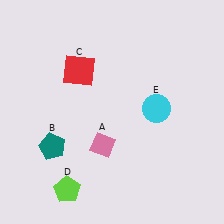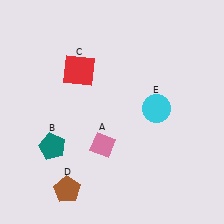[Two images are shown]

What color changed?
The pentagon (D) changed from lime in Image 1 to brown in Image 2.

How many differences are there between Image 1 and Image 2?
There is 1 difference between the two images.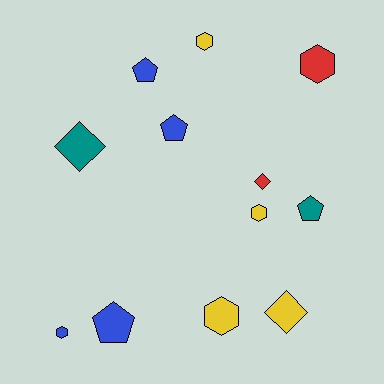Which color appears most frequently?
Yellow, with 4 objects.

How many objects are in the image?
There are 12 objects.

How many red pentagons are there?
There are no red pentagons.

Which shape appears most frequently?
Hexagon, with 5 objects.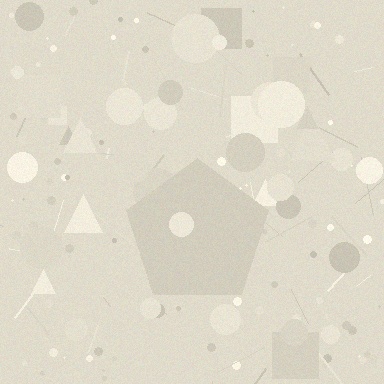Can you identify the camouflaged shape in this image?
The camouflaged shape is a pentagon.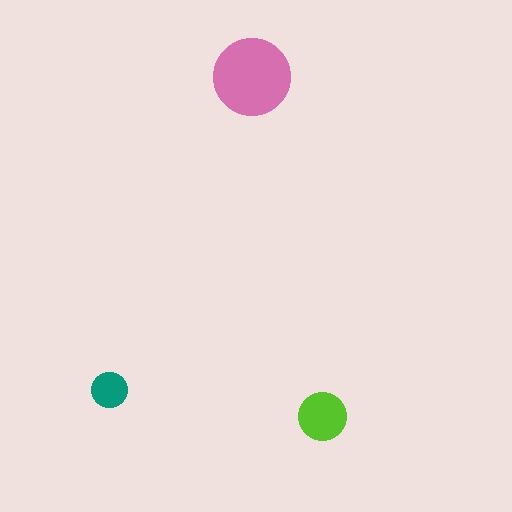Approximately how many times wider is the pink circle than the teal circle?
About 2 times wider.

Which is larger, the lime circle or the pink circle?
The pink one.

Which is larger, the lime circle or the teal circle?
The lime one.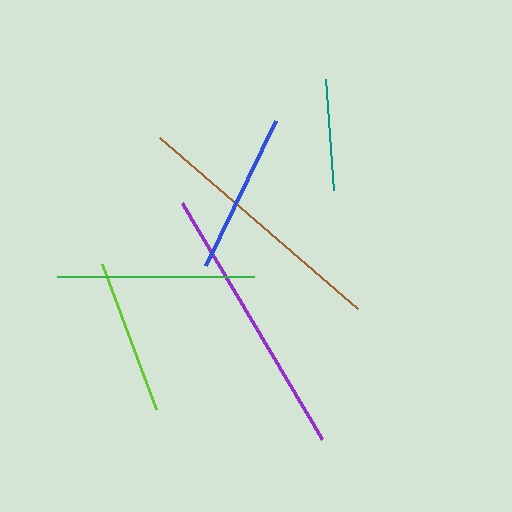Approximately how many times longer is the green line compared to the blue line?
The green line is approximately 1.2 times the length of the blue line.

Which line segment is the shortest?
The teal line is the shortest at approximately 110 pixels.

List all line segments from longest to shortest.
From longest to shortest: purple, brown, green, blue, lime, teal.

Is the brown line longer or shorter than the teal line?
The brown line is longer than the teal line.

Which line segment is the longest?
The purple line is the longest at approximately 274 pixels.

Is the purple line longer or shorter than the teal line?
The purple line is longer than the teal line.